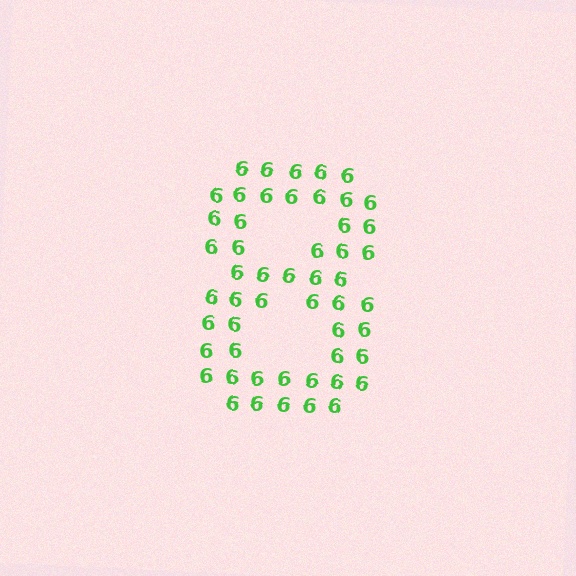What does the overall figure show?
The overall figure shows the digit 8.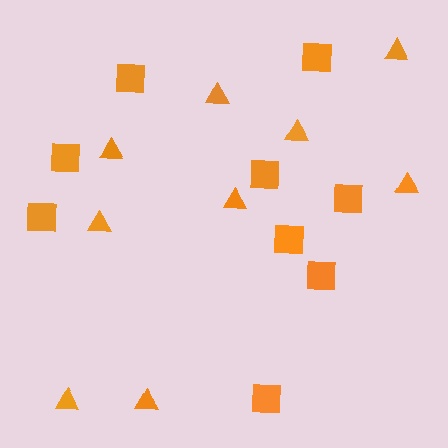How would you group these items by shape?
There are 2 groups: one group of squares (9) and one group of triangles (9).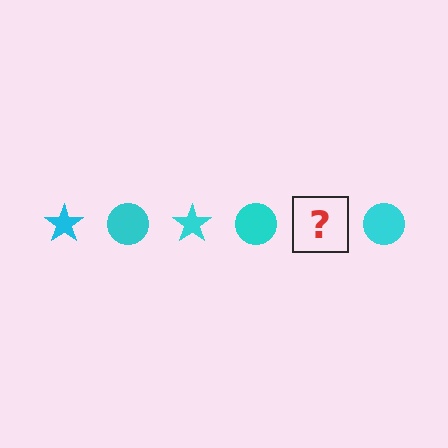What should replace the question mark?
The question mark should be replaced with a cyan star.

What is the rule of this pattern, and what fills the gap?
The rule is that the pattern cycles through star, circle shapes in cyan. The gap should be filled with a cyan star.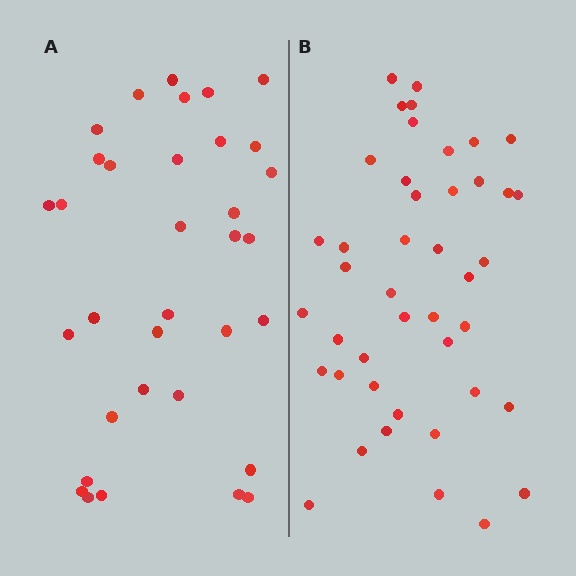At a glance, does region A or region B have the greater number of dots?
Region B (the right region) has more dots.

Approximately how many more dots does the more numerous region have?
Region B has roughly 8 or so more dots than region A.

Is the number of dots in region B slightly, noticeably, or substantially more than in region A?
Region B has noticeably more, but not dramatically so. The ratio is roughly 1.3 to 1.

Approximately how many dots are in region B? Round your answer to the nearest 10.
About 40 dots. (The exact count is 43, which rounds to 40.)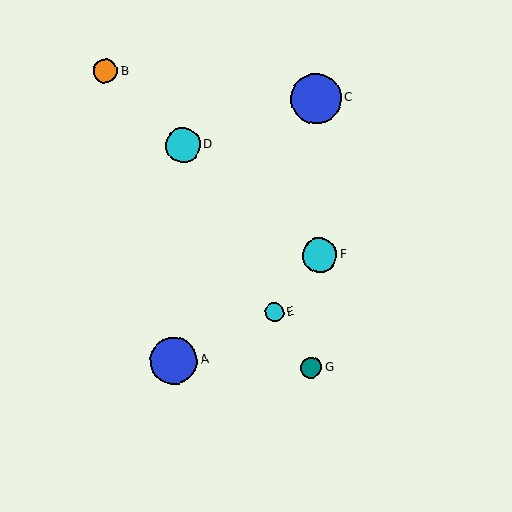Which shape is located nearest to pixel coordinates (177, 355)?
The blue circle (labeled A) at (174, 361) is nearest to that location.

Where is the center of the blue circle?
The center of the blue circle is at (316, 99).